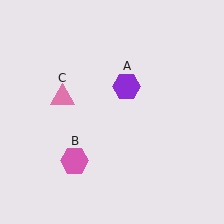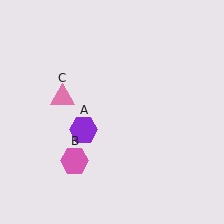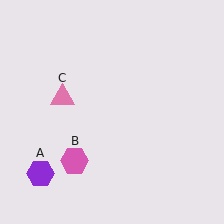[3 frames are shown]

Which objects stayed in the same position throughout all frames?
Pink hexagon (object B) and pink triangle (object C) remained stationary.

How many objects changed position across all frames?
1 object changed position: purple hexagon (object A).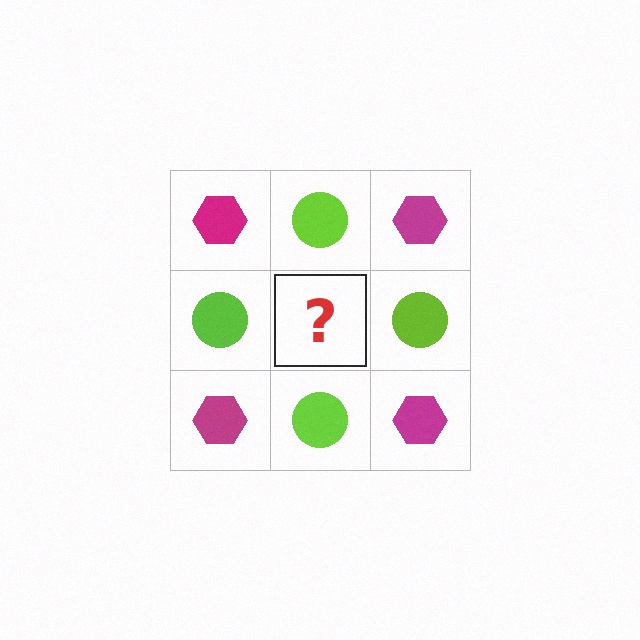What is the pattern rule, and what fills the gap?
The rule is that it alternates magenta hexagon and lime circle in a checkerboard pattern. The gap should be filled with a magenta hexagon.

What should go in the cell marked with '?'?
The missing cell should contain a magenta hexagon.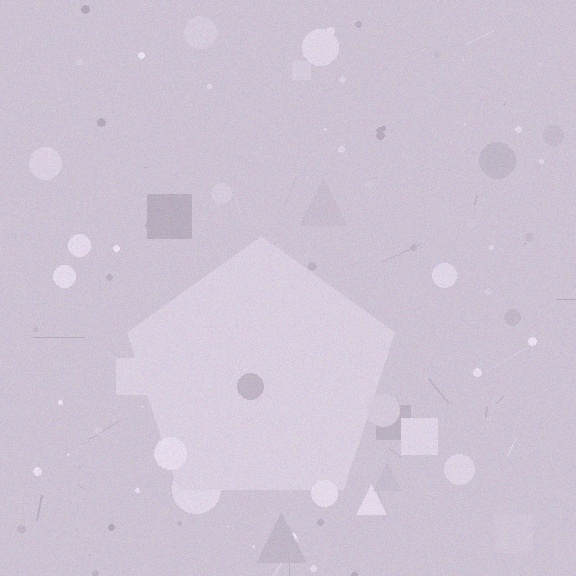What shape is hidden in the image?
A pentagon is hidden in the image.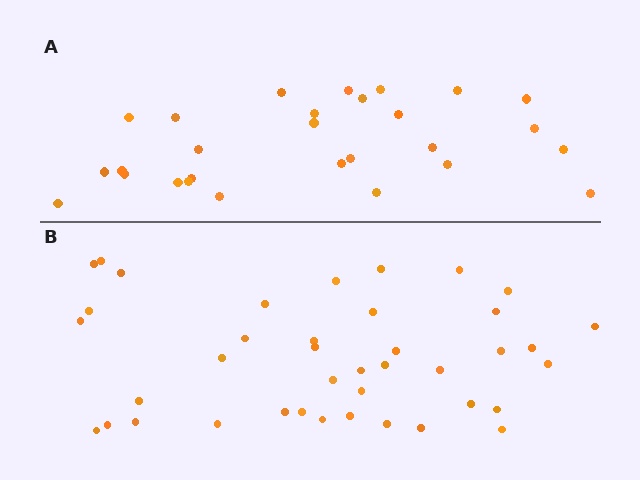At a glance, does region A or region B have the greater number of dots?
Region B (the bottom region) has more dots.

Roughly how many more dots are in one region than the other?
Region B has roughly 12 or so more dots than region A.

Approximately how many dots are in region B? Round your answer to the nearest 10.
About 40 dots.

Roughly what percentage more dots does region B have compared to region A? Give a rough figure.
About 45% more.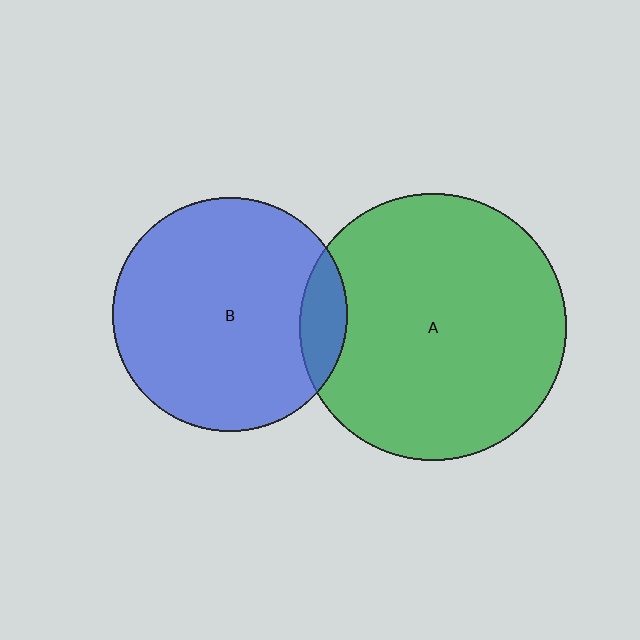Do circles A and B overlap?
Yes.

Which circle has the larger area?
Circle A (green).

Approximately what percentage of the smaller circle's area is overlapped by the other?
Approximately 10%.